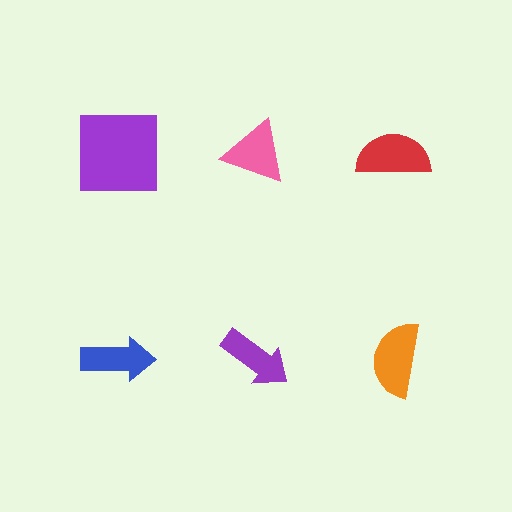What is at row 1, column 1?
A purple square.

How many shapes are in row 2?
3 shapes.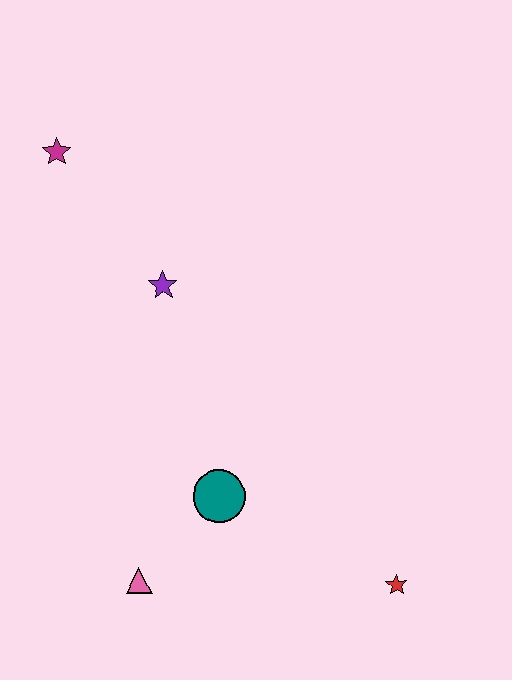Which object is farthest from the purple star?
The red star is farthest from the purple star.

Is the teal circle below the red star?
No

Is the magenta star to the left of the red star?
Yes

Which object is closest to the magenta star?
The purple star is closest to the magenta star.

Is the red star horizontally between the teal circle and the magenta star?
No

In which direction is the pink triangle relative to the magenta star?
The pink triangle is below the magenta star.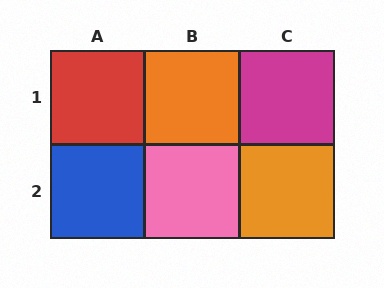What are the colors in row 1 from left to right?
Red, orange, magenta.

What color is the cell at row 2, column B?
Pink.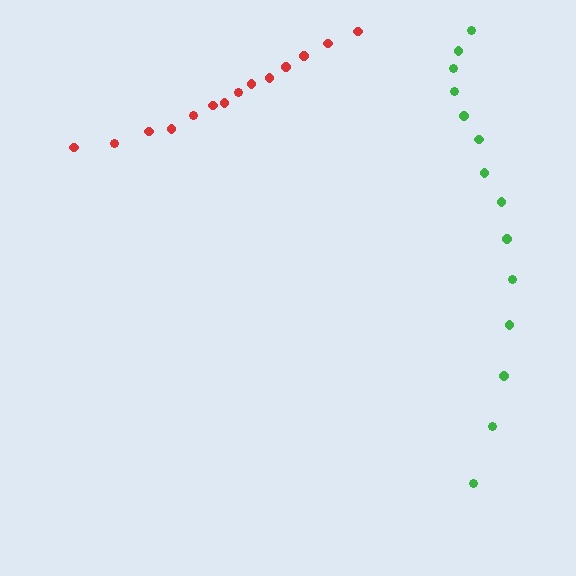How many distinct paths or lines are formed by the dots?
There are 2 distinct paths.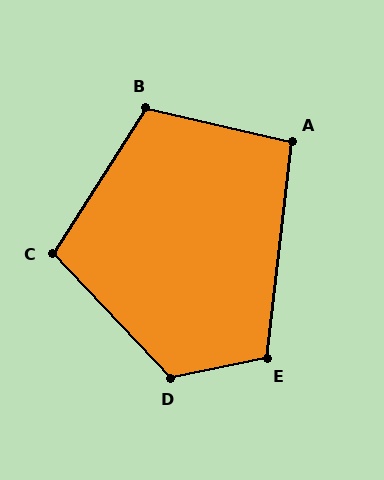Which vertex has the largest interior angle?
D, at approximately 122 degrees.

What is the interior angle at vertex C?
Approximately 104 degrees (obtuse).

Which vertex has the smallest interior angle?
A, at approximately 97 degrees.